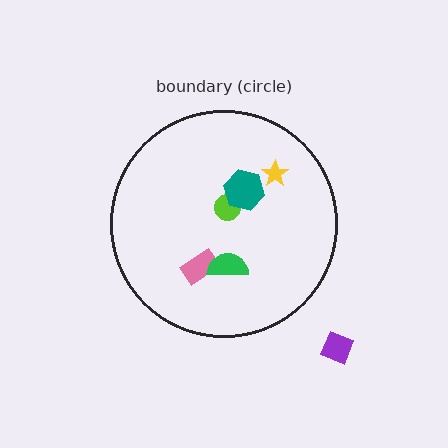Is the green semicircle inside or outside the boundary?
Inside.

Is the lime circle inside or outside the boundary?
Inside.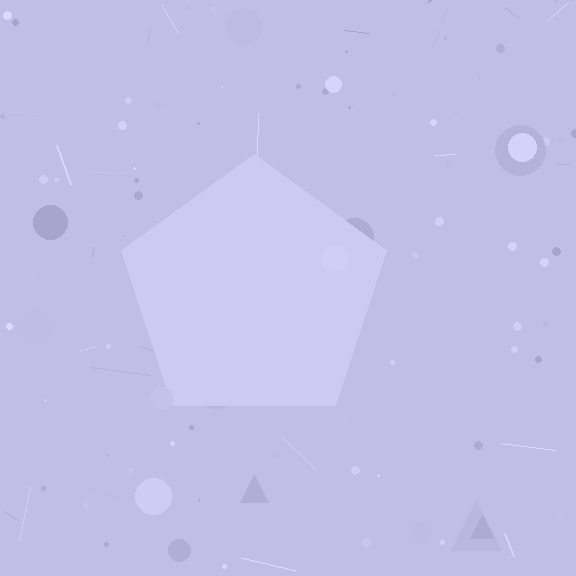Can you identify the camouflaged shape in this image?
The camouflaged shape is a pentagon.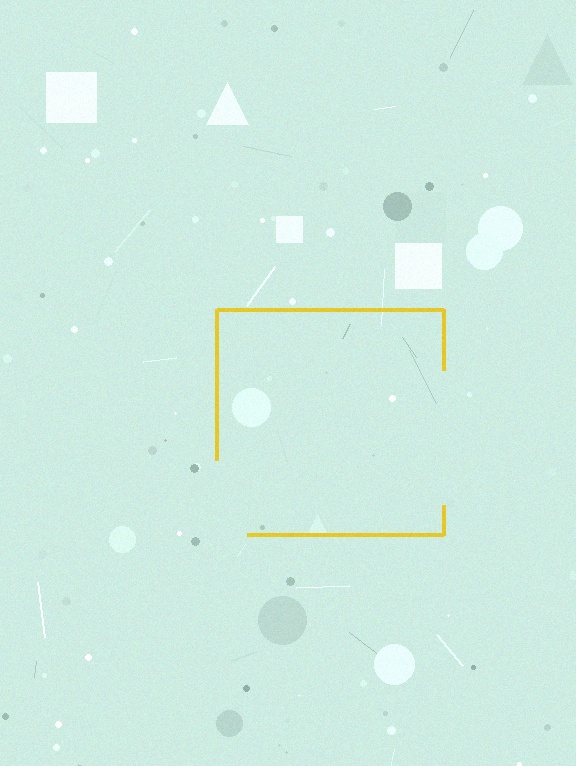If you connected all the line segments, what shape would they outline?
They would outline a square.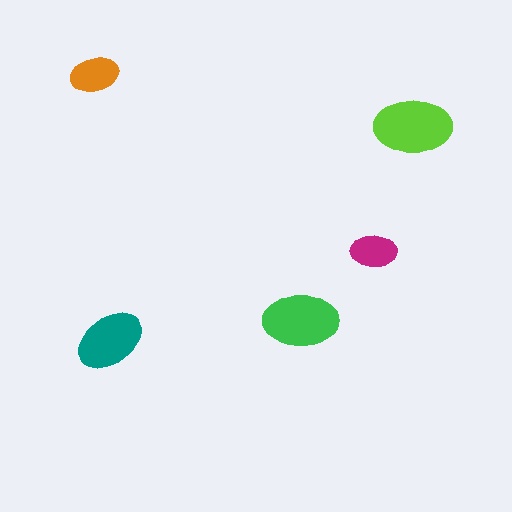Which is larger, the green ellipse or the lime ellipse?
The lime one.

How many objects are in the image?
There are 5 objects in the image.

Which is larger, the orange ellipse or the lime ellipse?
The lime one.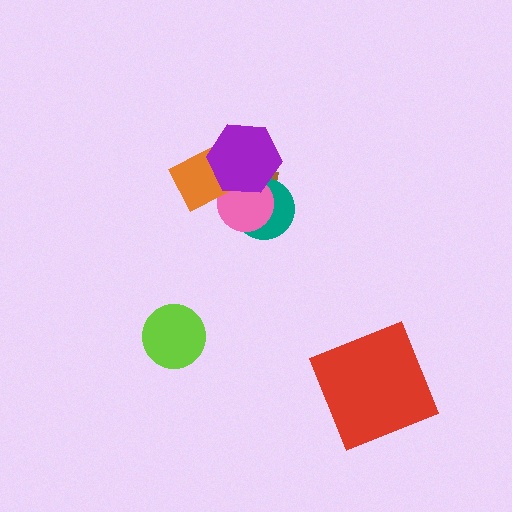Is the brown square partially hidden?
Yes, it is partially covered by another shape.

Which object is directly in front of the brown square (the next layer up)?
The teal circle is directly in front of the brown square.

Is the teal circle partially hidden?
Yes, it is partially covered by another shape.